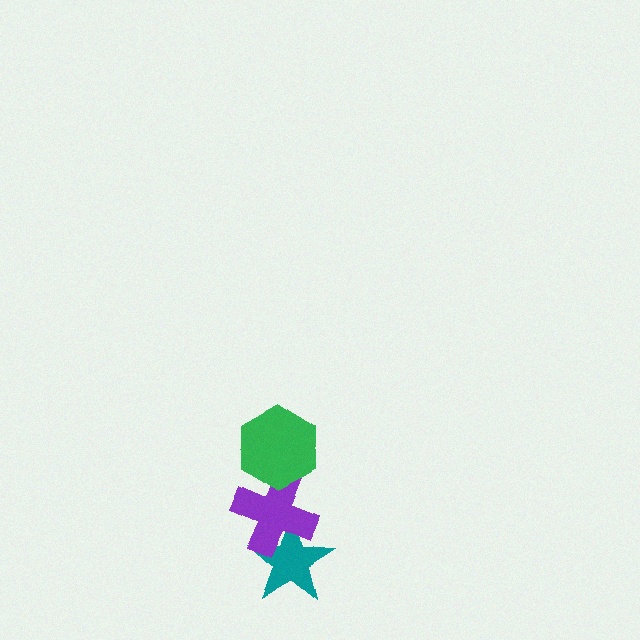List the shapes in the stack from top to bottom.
From top to bottom: the green hexagon, the purple cross, the teal star.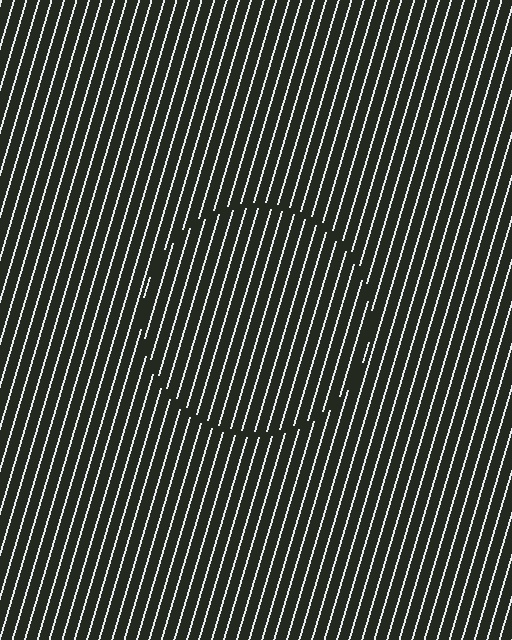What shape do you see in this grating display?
An illusory circle. The interior of the shape contains the same grating, shifted by half a period — the contour is defined by the phase discontinuity where line-ends from the inner and outer gratings abut.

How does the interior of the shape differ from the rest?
The interior of the shape contains the same grating, shifted by half a period — the contour is defined by the phase discontinuity where line-ends from the inner and outer gratings abut.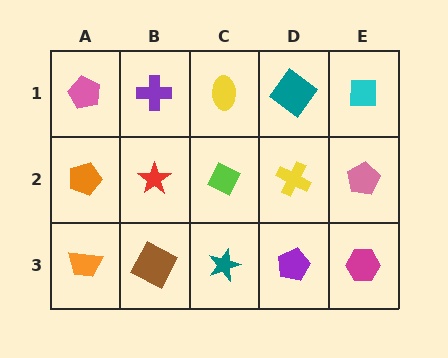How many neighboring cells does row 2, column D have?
4.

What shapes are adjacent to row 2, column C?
A yellow ellipse (row 1, column C), a teal star (row 3, column C), a red star (row 2, column B), a yellow cross (row 2, column D).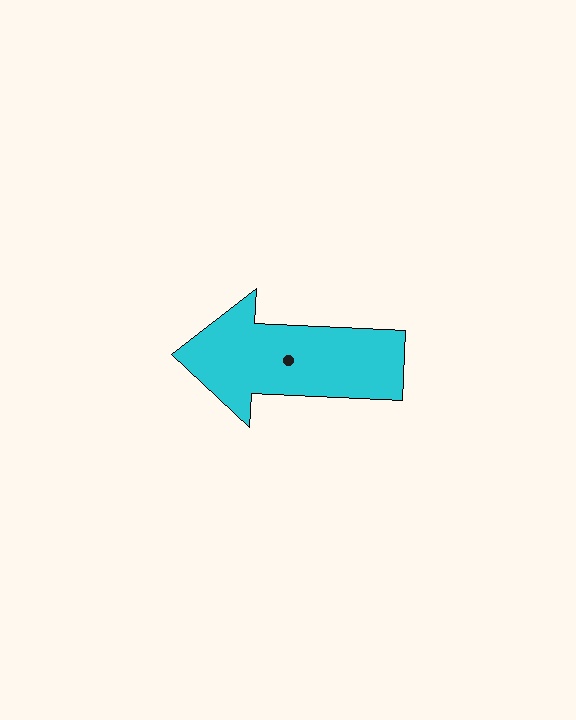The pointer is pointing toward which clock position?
Roughly 9 o'clock.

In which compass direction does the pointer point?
West.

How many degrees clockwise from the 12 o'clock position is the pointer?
Approximately 273 degrees.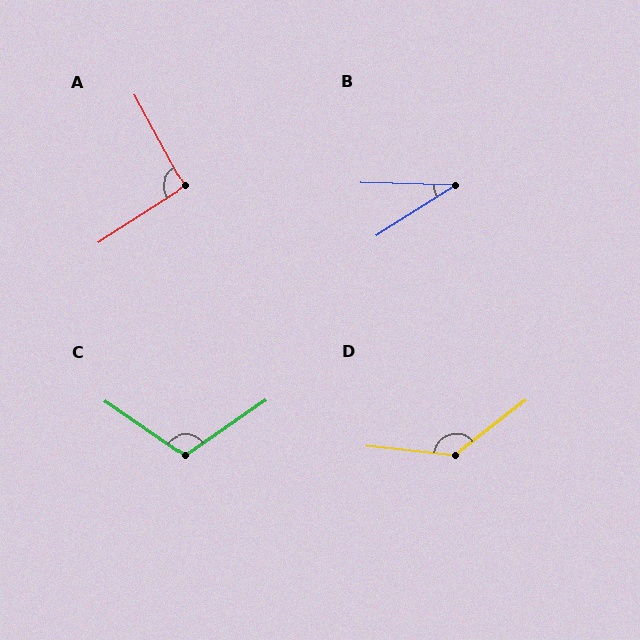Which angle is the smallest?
B, at approximately 34 degrees.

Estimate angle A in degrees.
Approximately 94 degrees.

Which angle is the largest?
D, at approximately 136 degrees.